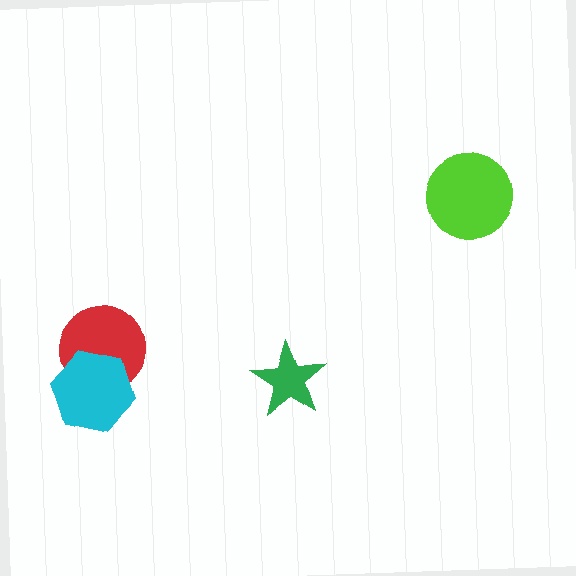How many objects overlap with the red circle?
1 object overlaps with the red circle.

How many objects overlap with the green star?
0 objects overlap with the green star.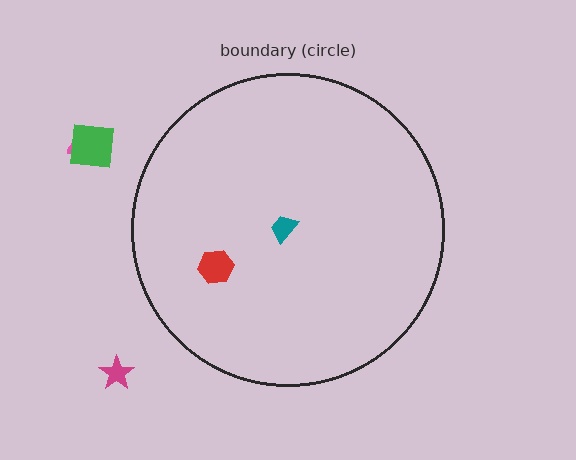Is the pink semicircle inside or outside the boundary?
Outside.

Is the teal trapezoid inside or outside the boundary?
Inside.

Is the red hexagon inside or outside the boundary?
Inside.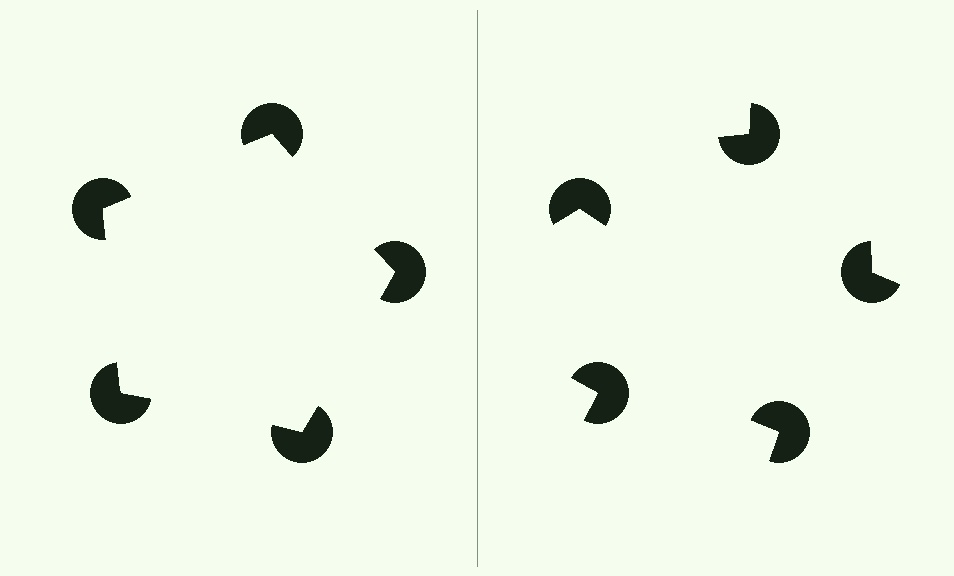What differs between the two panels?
The pac-man discs are positioned identically on both sides; only the wedge orientations differ. On the left they align to a pentagon; on the right they are misaligned.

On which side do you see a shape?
An illusory pentagon appears on the left side. On the right side the wedge cuts are rotated, so no coherent shape forms.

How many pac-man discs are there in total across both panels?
10 — 5 on each side.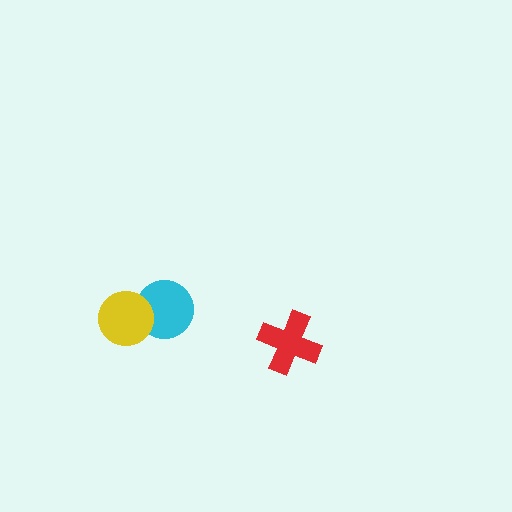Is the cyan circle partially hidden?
Yes, it is partially covered by another shape.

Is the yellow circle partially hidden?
No, no other shape covers it.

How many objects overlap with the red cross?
0 objects overlap with the red cross.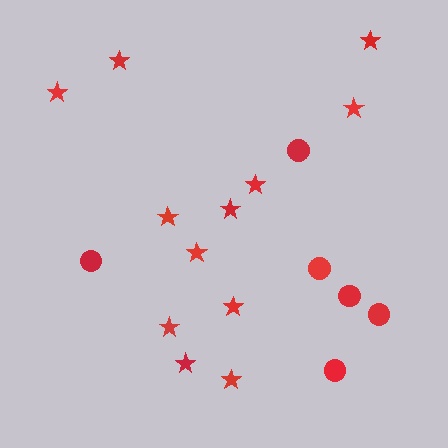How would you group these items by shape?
There are 2 groups: one group of circles (6) and one group of stars (12).